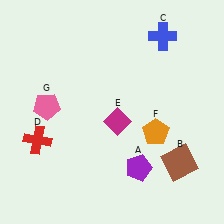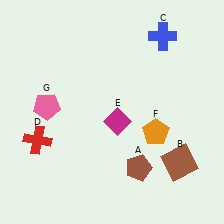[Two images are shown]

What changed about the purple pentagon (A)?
In Image 1, A is purple. In Image 2, it changed to brown.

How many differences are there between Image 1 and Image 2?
There is 1 difference between the two images.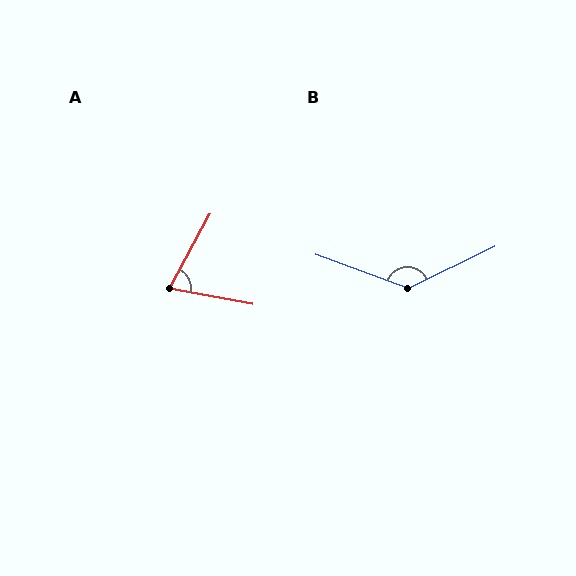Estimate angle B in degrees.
Approximately 134 degrees.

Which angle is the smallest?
A, at approximately 72 degrees.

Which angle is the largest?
B, at approximately 134 degrees.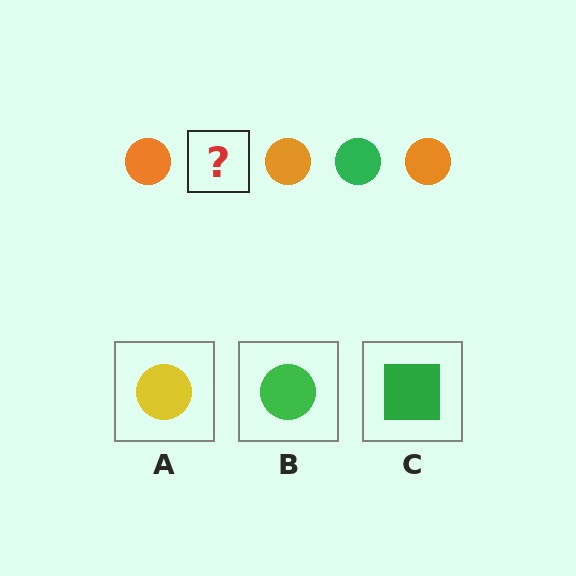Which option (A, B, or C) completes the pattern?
B.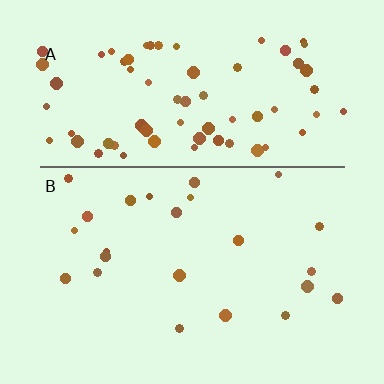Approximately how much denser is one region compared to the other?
Approximately 3.2× — region A over region B.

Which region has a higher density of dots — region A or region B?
A (the top).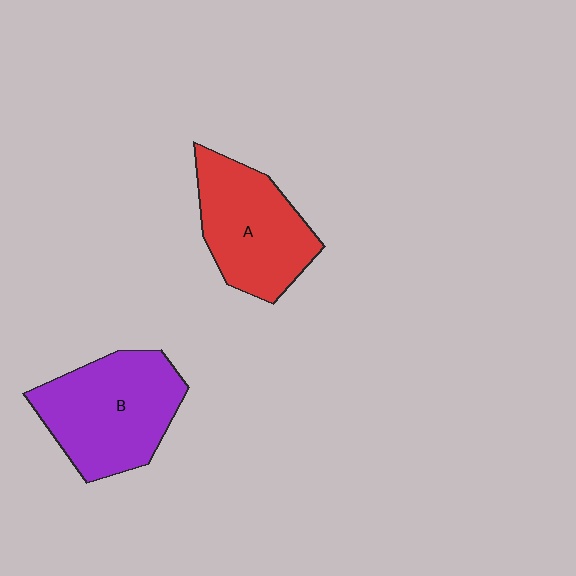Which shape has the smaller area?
Shape A (red).